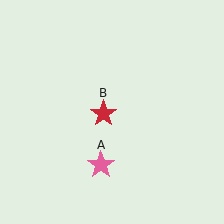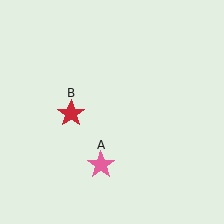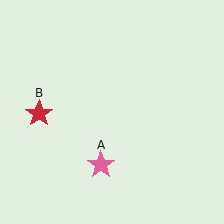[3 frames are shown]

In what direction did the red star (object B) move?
The red star (object B) moved left.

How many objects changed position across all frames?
1 object changed position: red star (object B).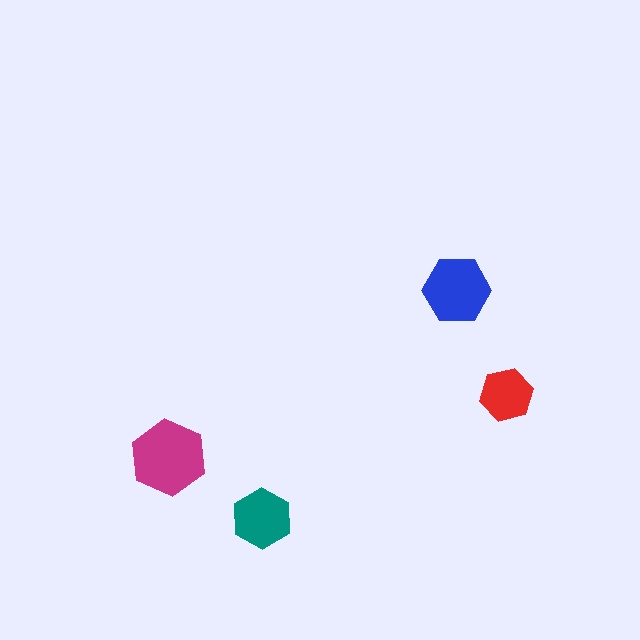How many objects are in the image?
There are 4 objects in the image.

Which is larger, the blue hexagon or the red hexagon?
The blue one.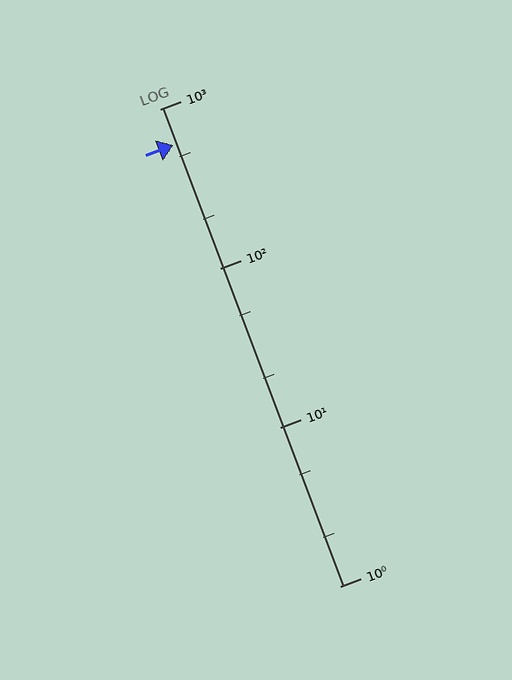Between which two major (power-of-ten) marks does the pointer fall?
The pointer is between 100 and 1000.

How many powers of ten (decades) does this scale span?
The scale spans 3 decades, from 1 to 1000.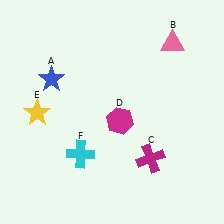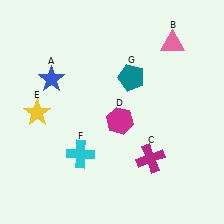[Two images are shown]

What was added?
A teal pentagon (G) was added in Image 2.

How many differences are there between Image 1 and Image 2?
There is 1 difference between the two images.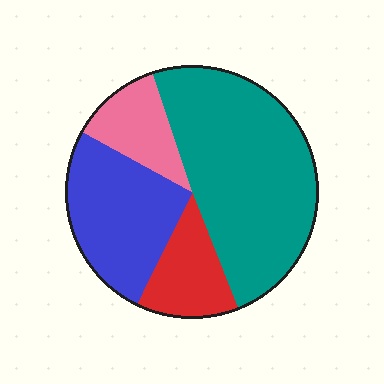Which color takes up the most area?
Teal, at roughly 50%.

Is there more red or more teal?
Teal.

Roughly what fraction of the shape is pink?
Pink covers about 10% of the shape.